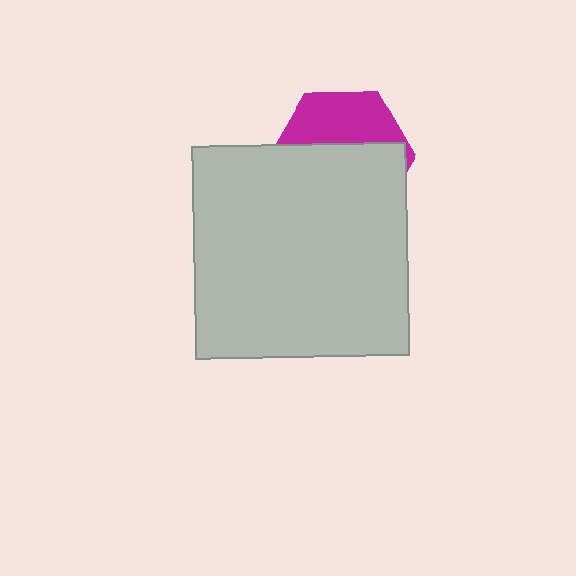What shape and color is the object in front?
The object in front is a light gray square.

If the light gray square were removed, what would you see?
You would see the complete magenta hexagon.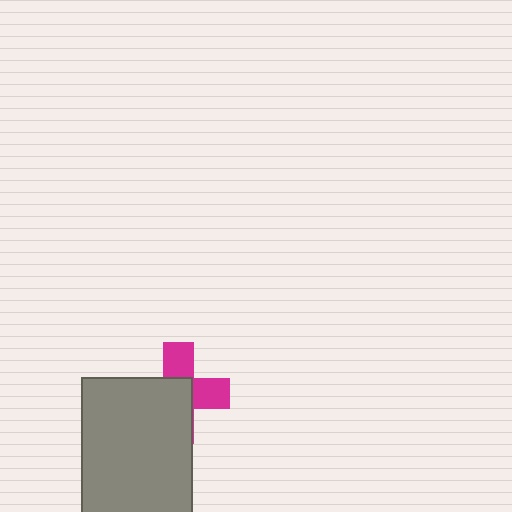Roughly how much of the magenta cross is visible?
A small part of it is visible (roughly 42%).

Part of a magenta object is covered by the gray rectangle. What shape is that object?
It is a cross.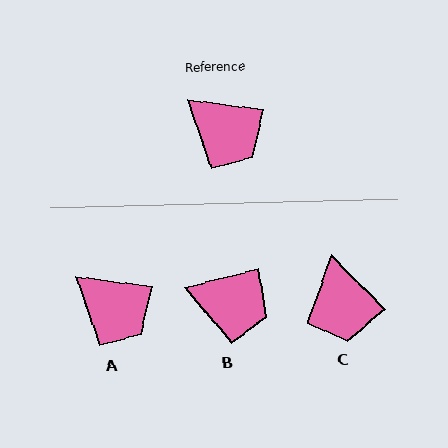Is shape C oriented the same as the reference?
No, it is off by about 38 degrees.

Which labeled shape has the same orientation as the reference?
A.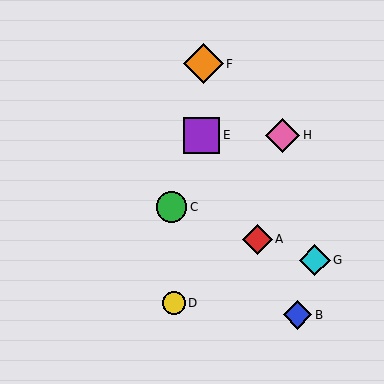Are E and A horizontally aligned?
No, E is at y≈135 and A is at y≈239.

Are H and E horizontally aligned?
Yes, both are at y≈135.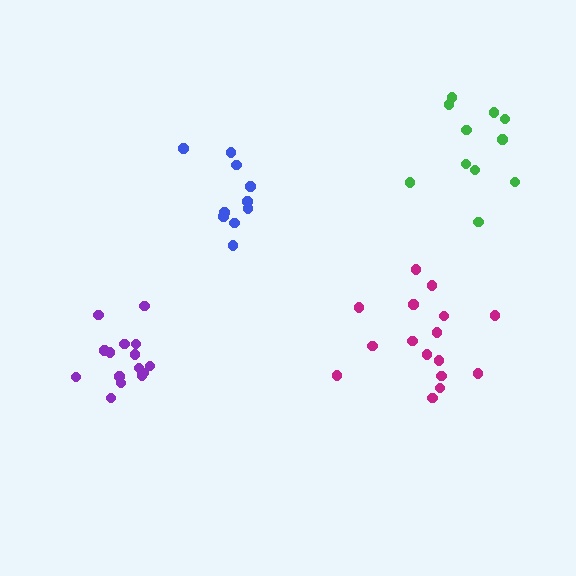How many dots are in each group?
Group 1: 11 dots, Group 2: 15 dots, Group 3: 16 dots, Group 4: 11 dots (53 total).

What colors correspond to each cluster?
The clusters are colored: green, purple, magenta, blue.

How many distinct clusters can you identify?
There are 4 distinct clusters.